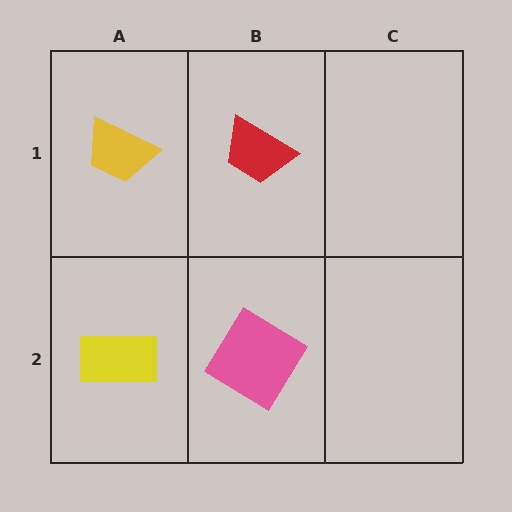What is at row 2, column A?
A yellow rectangle.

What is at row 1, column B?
A red trapezoid.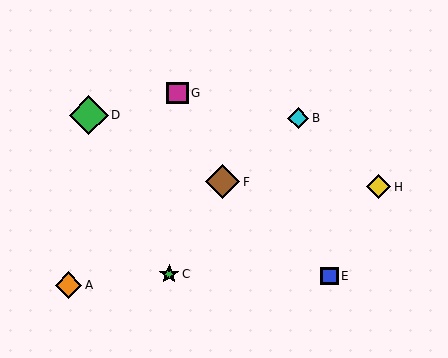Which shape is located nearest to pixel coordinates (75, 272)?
The orange diamond (labeled A) at (69, 285) is nearest to that location.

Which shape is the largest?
The green diamond (labeled D) is the largest.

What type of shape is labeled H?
Shape H is a yellow diamond.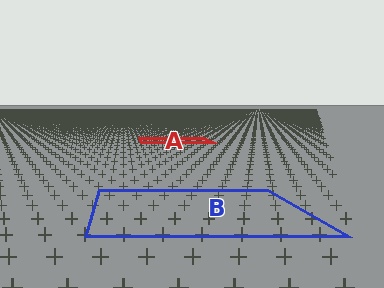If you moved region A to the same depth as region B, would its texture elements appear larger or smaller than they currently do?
They would appear larger. At a closer depth, the same texture elements are projected at a bigger on-screen size.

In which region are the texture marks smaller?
The texture marks are smaller in region A, because it is farther away.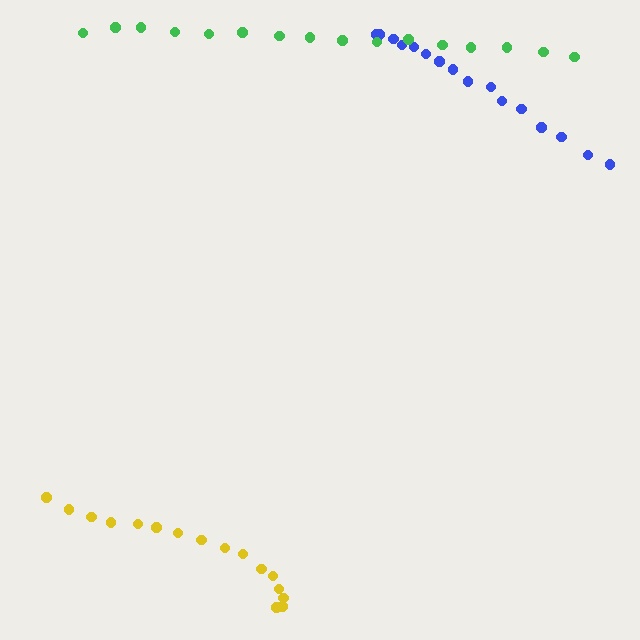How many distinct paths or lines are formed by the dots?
There are 3 distinct paths.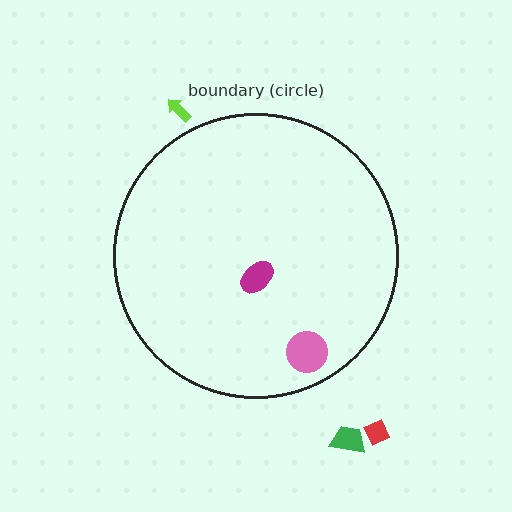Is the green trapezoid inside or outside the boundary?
Outside.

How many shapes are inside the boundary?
2 inside, 3 outside.